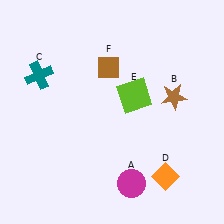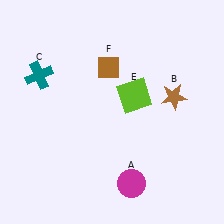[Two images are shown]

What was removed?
The orange diamond (D) was removed in Image 2.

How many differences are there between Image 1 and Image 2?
There is 1 difference between the two images.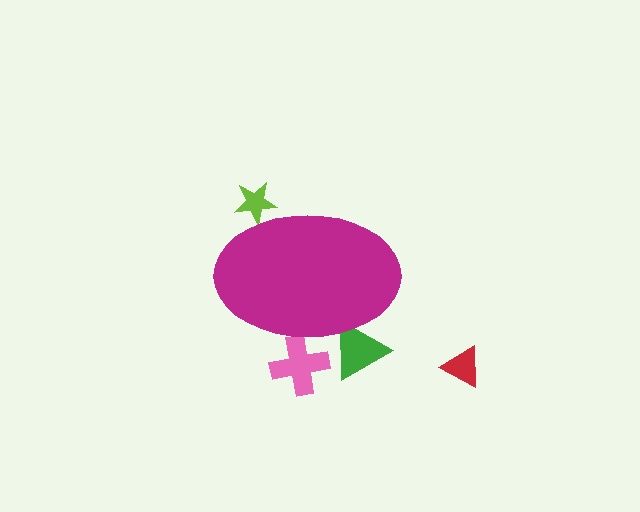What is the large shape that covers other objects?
A magenta ellipse.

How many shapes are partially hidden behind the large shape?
3 shapes are partially hidden.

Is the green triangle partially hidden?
Yes, the green triangle is partially hidden behind the magenta ellipse.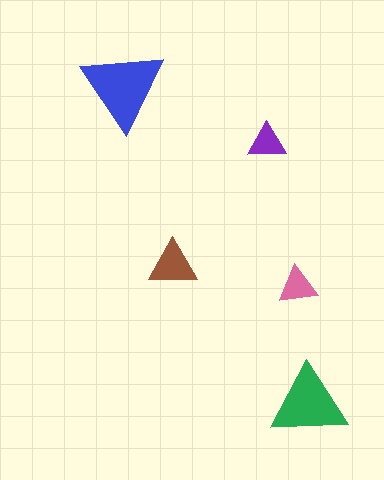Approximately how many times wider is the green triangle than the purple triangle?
About 2 times wider.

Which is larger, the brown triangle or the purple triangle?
The brown one.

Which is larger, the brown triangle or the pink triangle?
The brown one.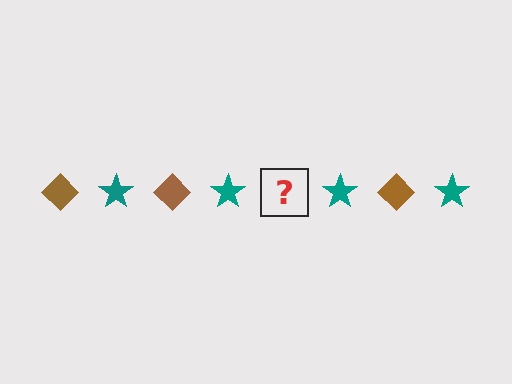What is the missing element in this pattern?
The missing element is a brown diamond.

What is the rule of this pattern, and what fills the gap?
The rule is that the pattern alternates between brown diamond and teal star. The gap should be filled with a brown diamond.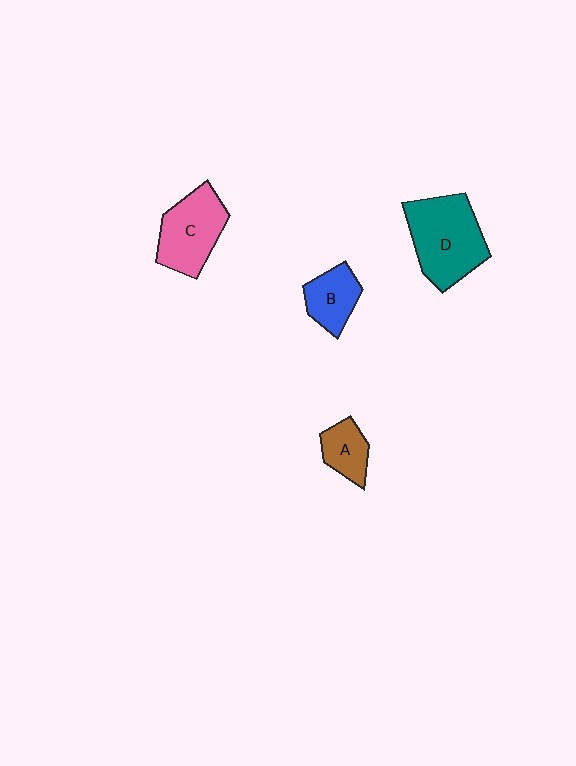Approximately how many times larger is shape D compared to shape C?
Approximately 1.3 times.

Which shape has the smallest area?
Shape A (brown).